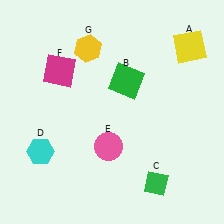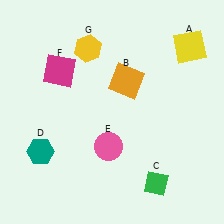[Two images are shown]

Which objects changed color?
B changed from green to orange. D changed from cyan to teal.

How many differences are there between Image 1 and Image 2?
There are 2 differences between the two images.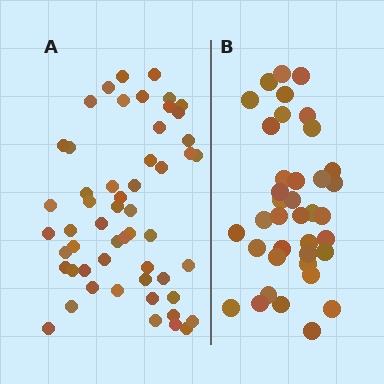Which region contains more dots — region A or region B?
Region A (the left region) has more dots.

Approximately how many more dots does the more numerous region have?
Region A has approximately 15 more dots than region B.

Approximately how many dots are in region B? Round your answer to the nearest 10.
About 40 dots. (The exact count is 38, which rounds to 40.)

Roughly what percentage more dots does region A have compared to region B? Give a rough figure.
About 40% more.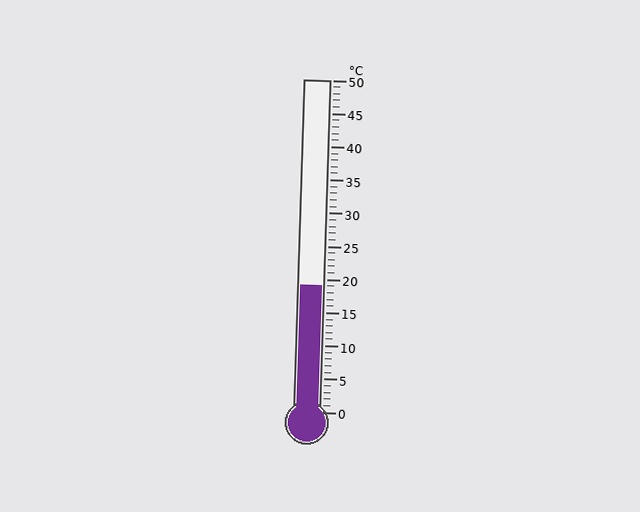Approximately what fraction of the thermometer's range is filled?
The thermometer is filled to approximately 40% of its range.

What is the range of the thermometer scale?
The thermometer scale ranges from 0°C to 50°C.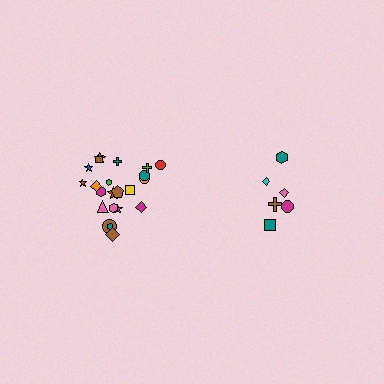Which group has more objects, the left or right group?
The left group.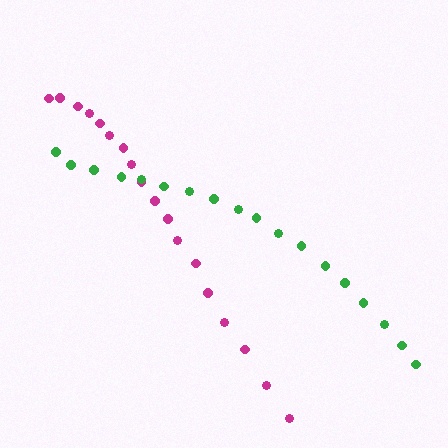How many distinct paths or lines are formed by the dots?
There are 2 distinct paths.